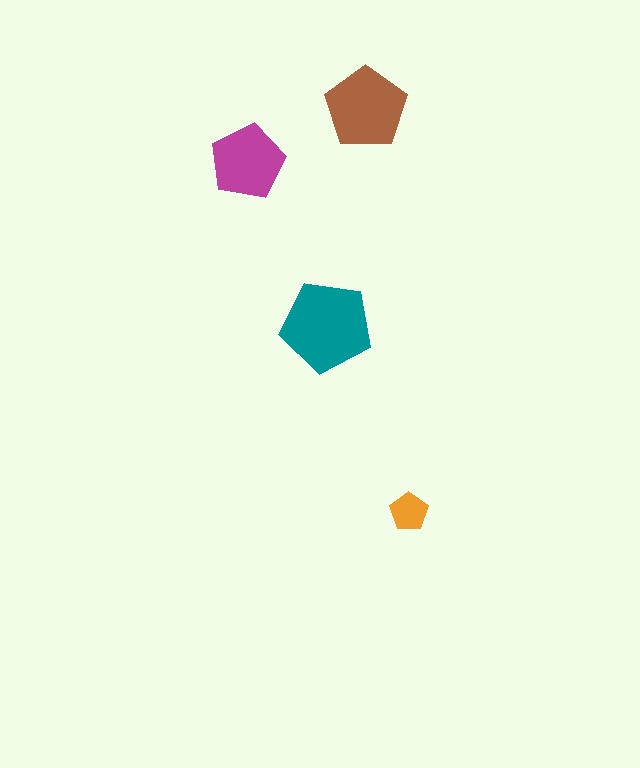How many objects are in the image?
There are 4 objects in the image.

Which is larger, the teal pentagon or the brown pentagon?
The teal one.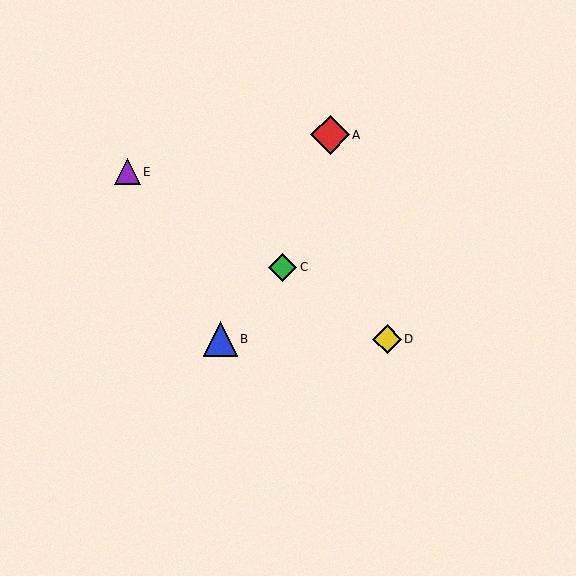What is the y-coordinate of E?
Object E is at y≈172.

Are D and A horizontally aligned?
No, D is at y≈339 and A is at y≈135.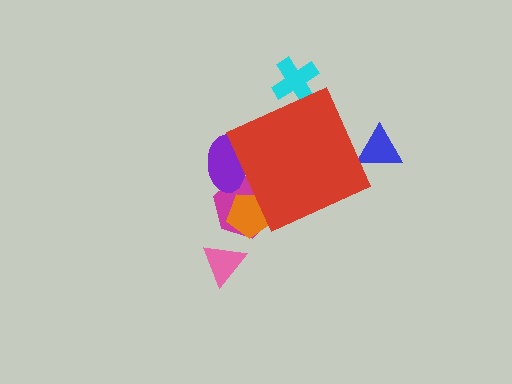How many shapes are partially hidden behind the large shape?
5 shapes are partially hidden.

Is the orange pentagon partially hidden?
Yes, the orange pentagon is partially hidden behind the red diamond.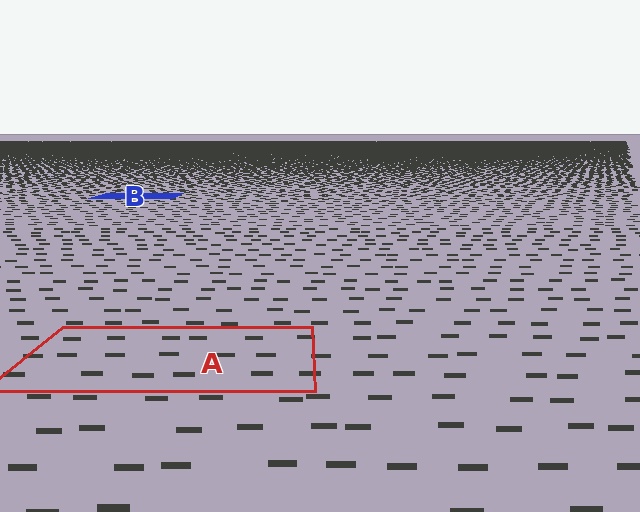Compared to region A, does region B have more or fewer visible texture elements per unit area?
Region B has more texture elements per unit area — they are packed more densely because it is farther away.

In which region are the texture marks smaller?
The texture marks are smaller in region B, because it is farther away.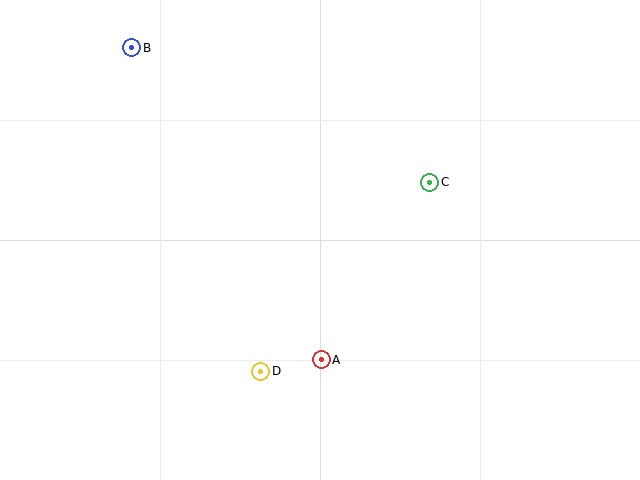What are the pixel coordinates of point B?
Point B is at (132, 48).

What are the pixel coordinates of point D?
Point D is at (261, 371).